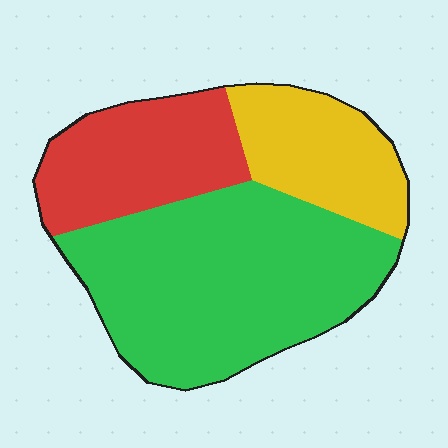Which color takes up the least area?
Yellow, at roughly 20%.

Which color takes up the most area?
Green, at roughly 55%.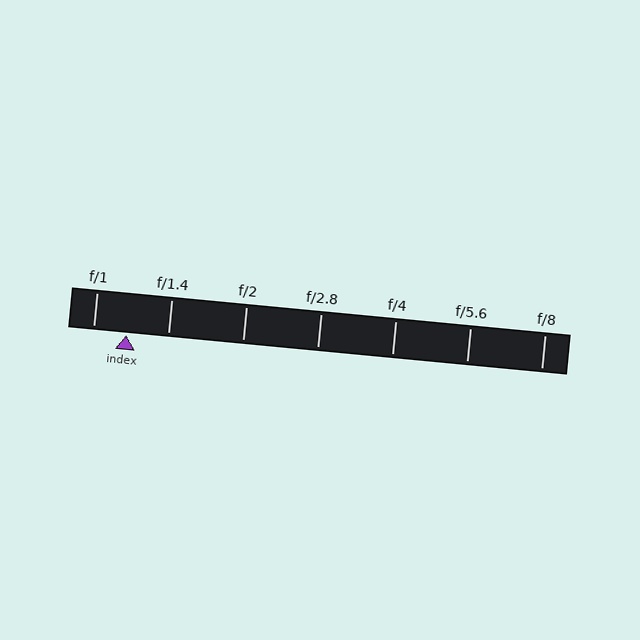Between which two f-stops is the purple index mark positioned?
The index mark is between f/1 and f/1.4.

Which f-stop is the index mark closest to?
The index mark is closest to f/1.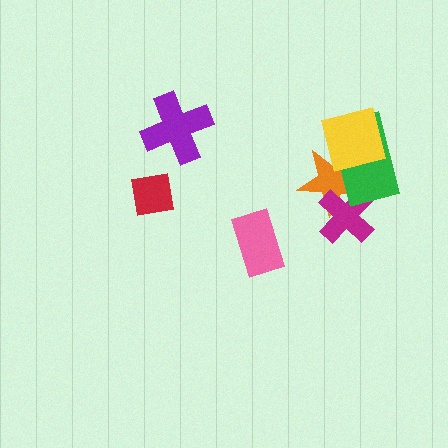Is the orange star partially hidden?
Yes, it is partially covered by another shape.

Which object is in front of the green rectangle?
The yellow square is in front of the green rectangle.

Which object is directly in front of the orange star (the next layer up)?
The magenta cross is directly in front of the orange star.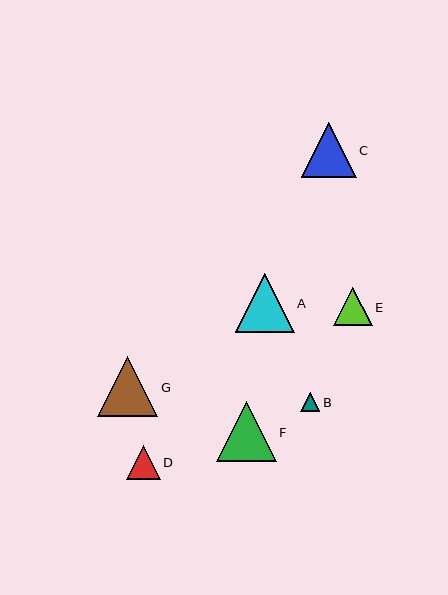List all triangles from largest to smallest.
From largest to smallest: G, F, A, C, E, D, B.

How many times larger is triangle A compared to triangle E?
Triangle A is approximately 1.5 times the size of triangle E.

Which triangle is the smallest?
Triangle B is the smallest with a size of approximately 19 pixels.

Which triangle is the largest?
Triangle G is the largest with a size of approximately 60 pixels.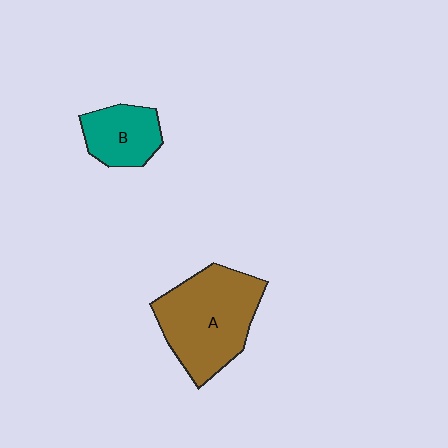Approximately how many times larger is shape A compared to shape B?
Approximately 2.0 times.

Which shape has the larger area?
Shape A (brown).